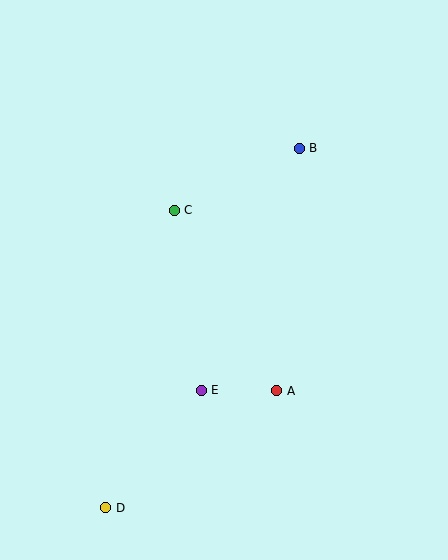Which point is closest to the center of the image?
Point C at (174, 210) is closest to the center.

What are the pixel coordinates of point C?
Point C is at (174, 210).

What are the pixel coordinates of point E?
Point E is at (201, 390).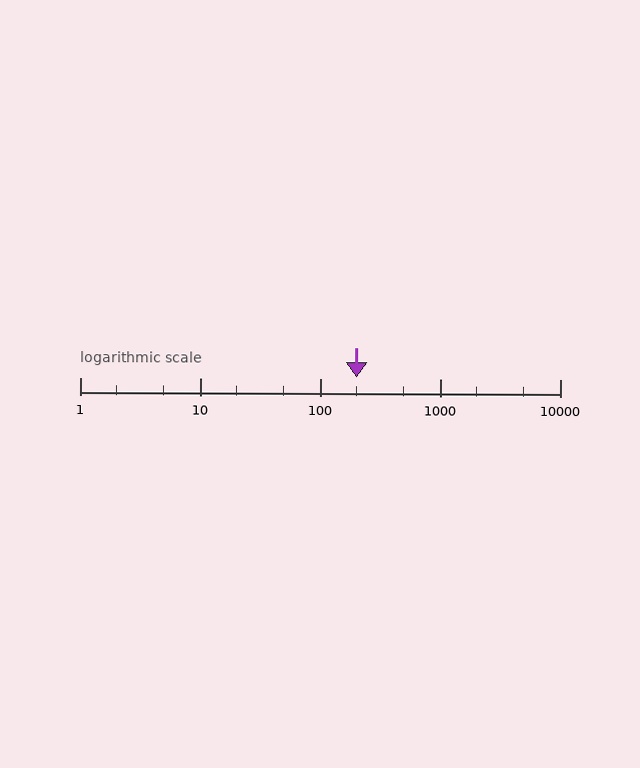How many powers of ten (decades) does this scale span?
The scale spans 4 decades, from 1 to 10000.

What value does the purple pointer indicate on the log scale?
The pointer indicates approximately 200.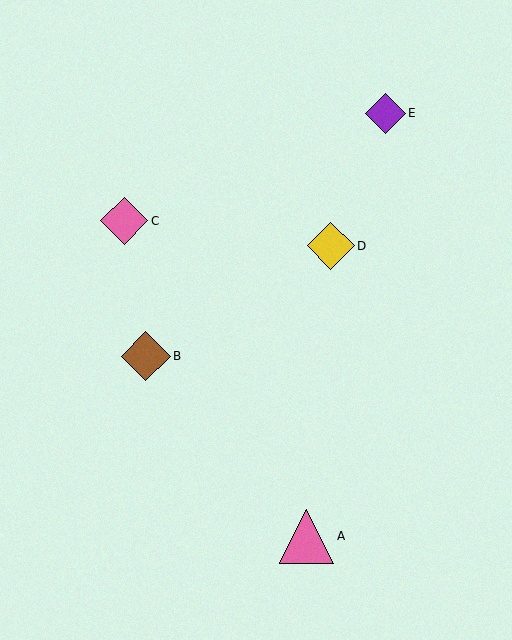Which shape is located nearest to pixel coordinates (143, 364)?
The brown diamond (labeled B) at (146, 356) is nearest to that location.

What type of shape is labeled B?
Shape B is a brown diamond.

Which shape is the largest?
The pink triangle (labeled A) is the largest.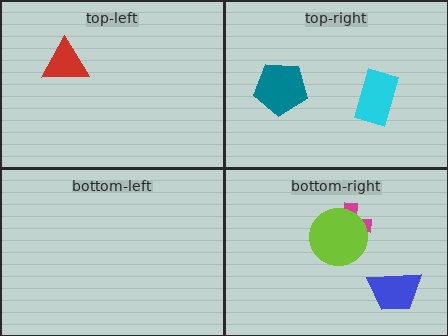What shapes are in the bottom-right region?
The blue trapezoid, the magenta cross, the lime circle.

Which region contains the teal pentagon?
The top-right region.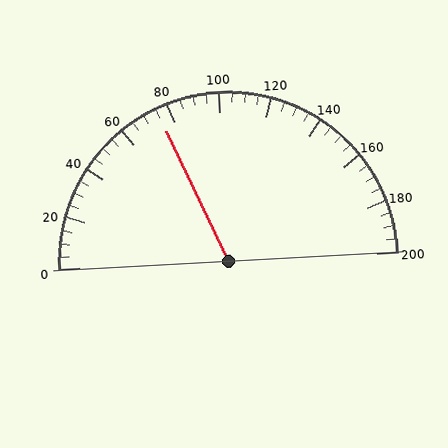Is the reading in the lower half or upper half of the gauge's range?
The reading is in the lower half of the range (0 to 200).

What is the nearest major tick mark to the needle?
The nearest major tick mark is 80.